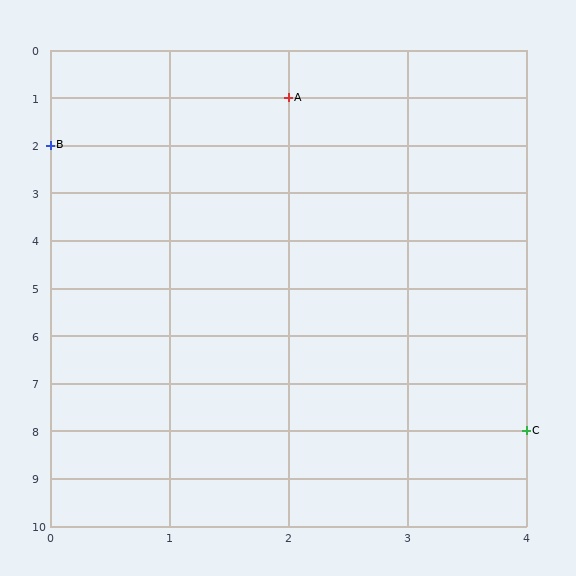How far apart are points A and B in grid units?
Points A and B are 2 columns and 1 row apart (about 2.2 grid units diagonally).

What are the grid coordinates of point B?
Point B is at grid coordinates (0, 2).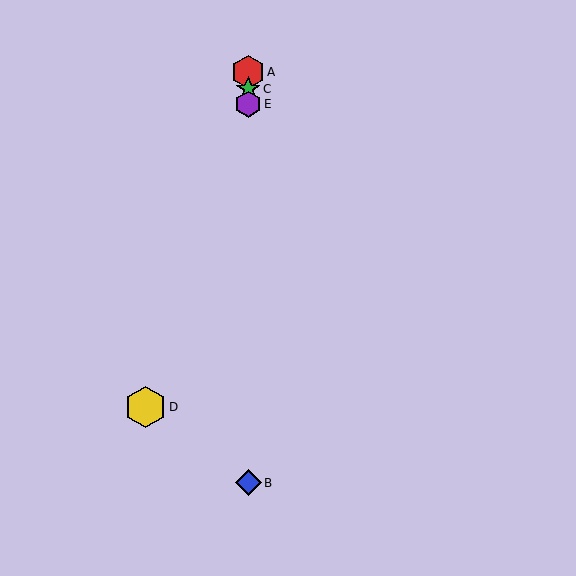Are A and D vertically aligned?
No, A is at x≈248 and D is at x≈145.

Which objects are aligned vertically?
Objects A, B, C, E are aligned vertically.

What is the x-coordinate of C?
Object C is at x≈248.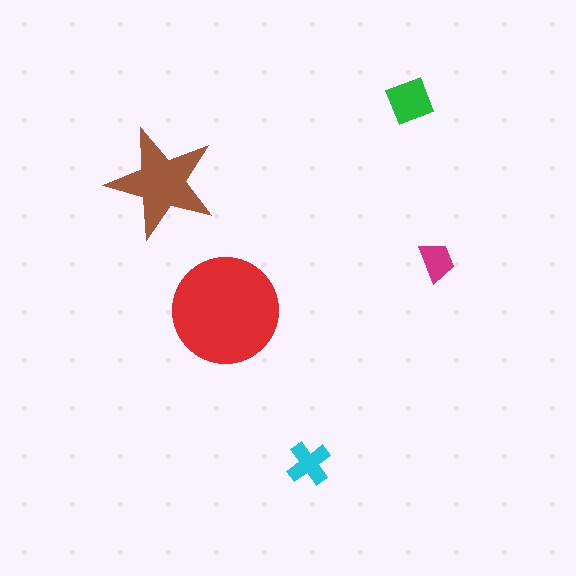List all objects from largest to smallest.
The red circle, the brown star, the green square, the cyan cross, the magenta trapezoid.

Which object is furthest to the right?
The magenta trapezoid is rightmost.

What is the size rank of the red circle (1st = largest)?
1st.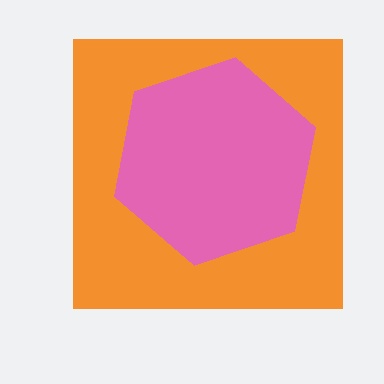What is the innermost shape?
The pink hexagon.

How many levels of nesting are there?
2.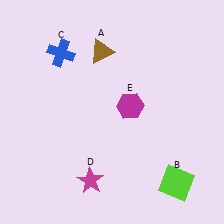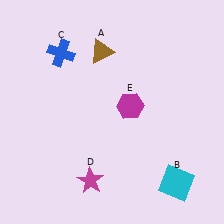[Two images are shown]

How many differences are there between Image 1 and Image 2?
There is 1 difference between the two images.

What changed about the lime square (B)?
In Image 1, B is lime. In Image 2, it changed to cyan.